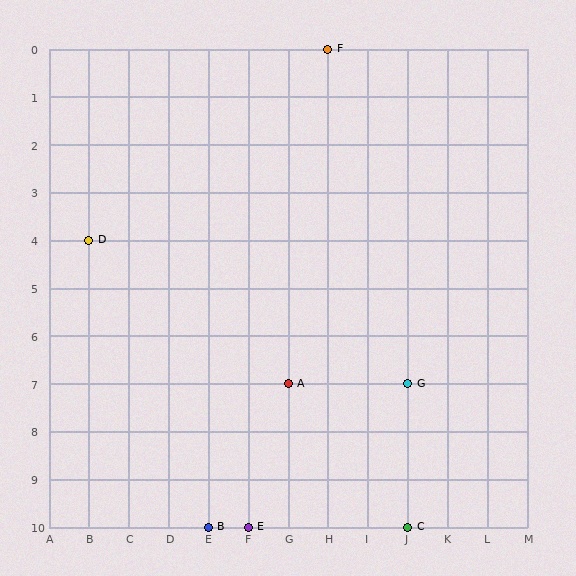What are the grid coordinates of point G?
Point G is at grid coordinates (J, 7).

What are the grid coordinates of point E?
Point E is at grid coordinates (F, 10).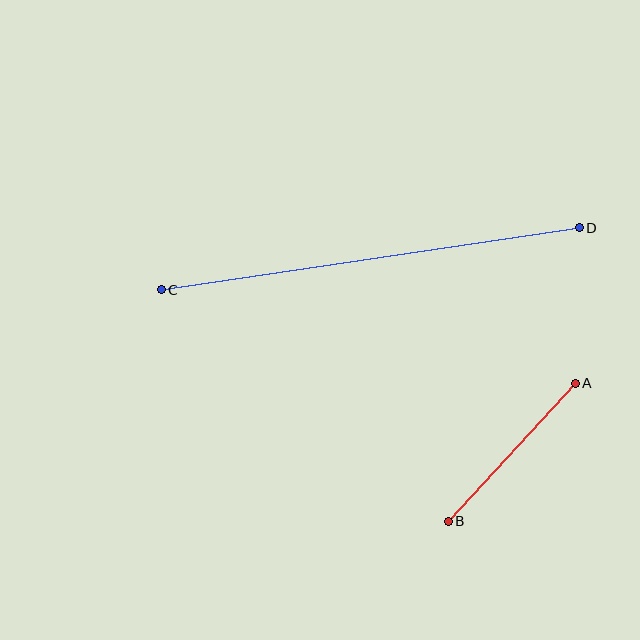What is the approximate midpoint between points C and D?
The midpoint is at approximately (370, 259) pixels.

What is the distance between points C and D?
The distance is approximately 423 pixels.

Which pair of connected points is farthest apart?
Points C and D are farthest apart.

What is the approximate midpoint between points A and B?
The midpoint is at approximately (512, 452) pixels.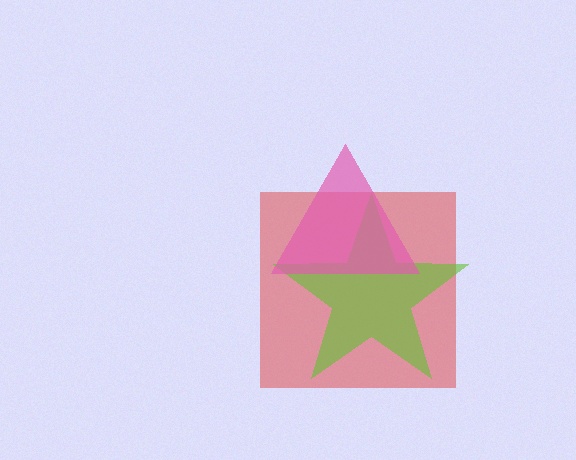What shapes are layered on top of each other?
The layered shapes are: a red square, a lime star, a pink triangle.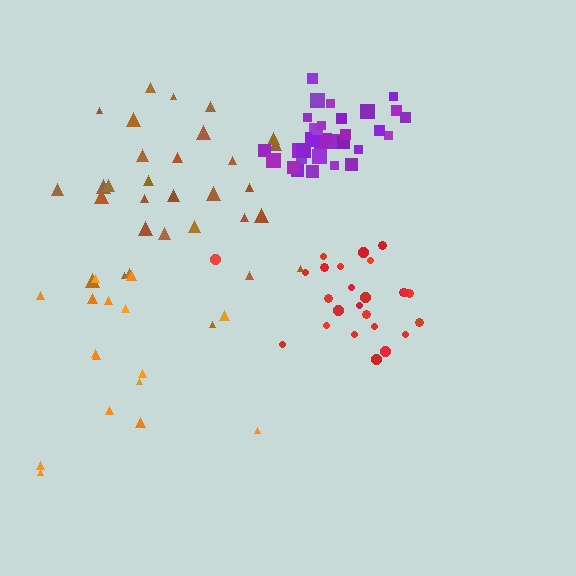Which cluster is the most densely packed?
Purple.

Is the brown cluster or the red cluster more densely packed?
Red.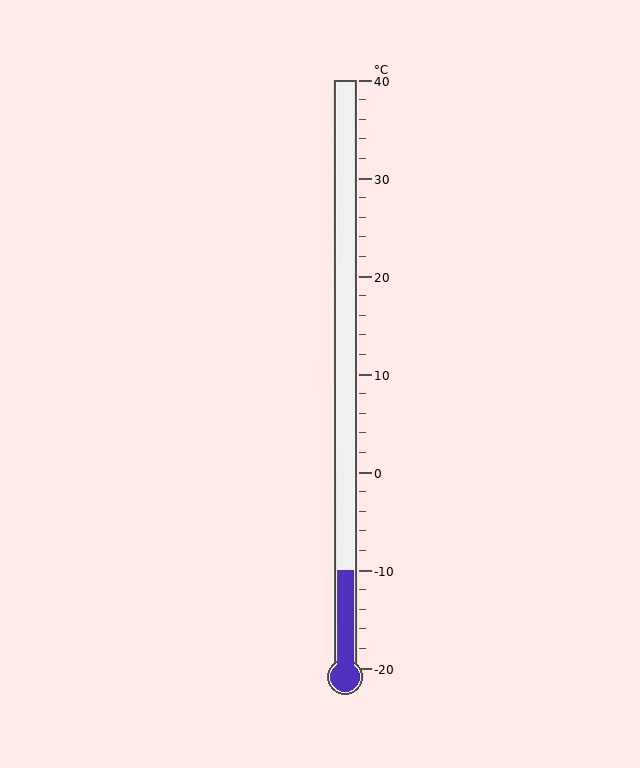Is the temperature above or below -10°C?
The temperature is at -10°C.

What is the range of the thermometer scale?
The thermometer scale ranges from -20°C to 40°C.